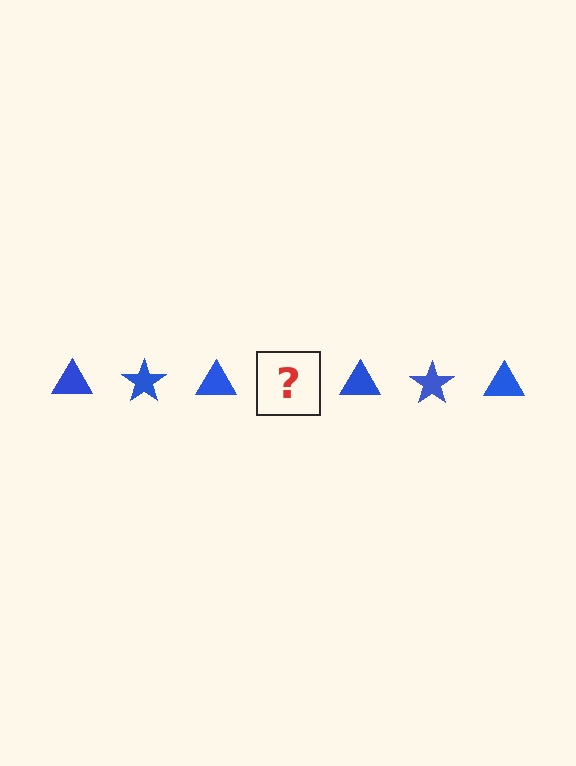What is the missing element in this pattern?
The missing element is a blue star.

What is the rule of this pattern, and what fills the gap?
The rule is that the pattern cycles through triangle, star shapes in blue. The gap should be filled with a blue star.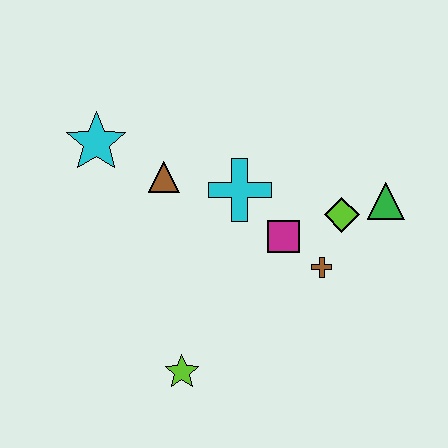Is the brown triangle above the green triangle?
Yes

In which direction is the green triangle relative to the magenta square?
The green triangle is to the right of the magenta square.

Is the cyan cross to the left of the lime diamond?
Yes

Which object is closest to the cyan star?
The brown triangle is closest to the cyan star.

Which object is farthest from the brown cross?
The cyan star is farthest from the brown cross.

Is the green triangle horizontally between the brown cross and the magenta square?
No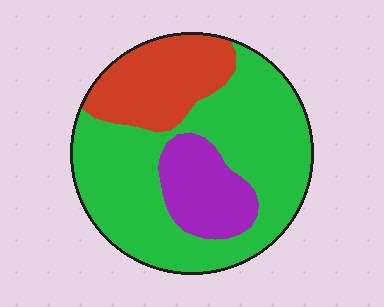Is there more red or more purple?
Red.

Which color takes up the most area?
Green, at roughly 60%.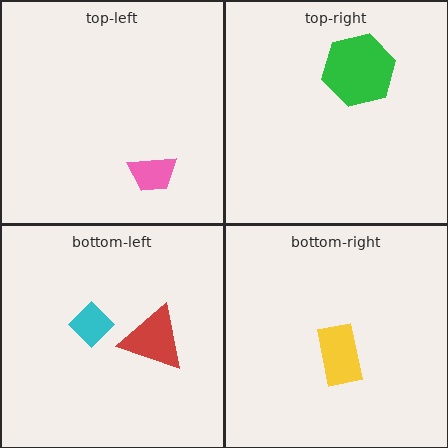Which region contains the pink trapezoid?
The top-left region.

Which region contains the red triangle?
The bottom-left region.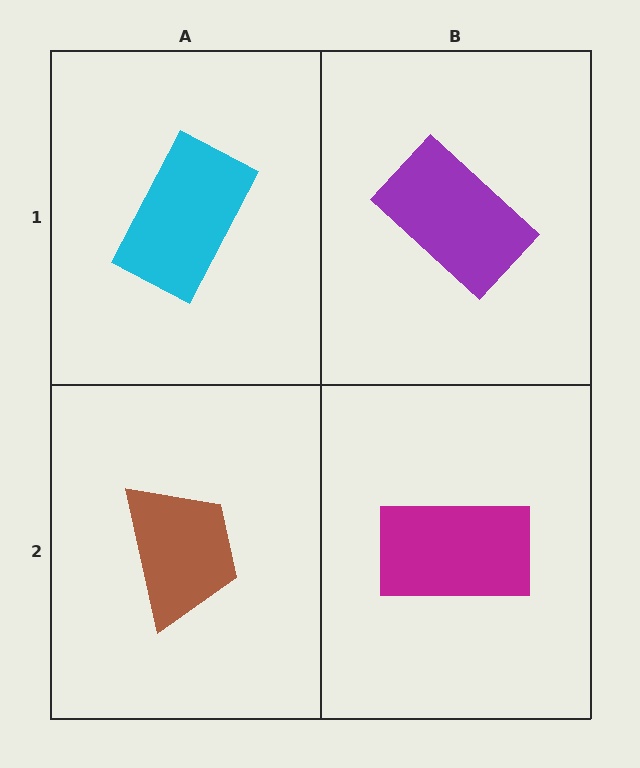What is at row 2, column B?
A magenta rectangle.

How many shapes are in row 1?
2 shapes.